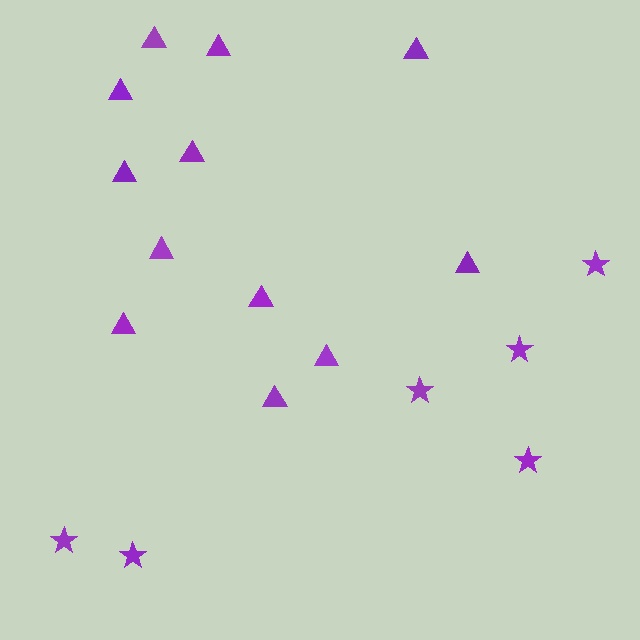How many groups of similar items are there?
There are 2 groups: one group of stars (6) and one group of triangles (12).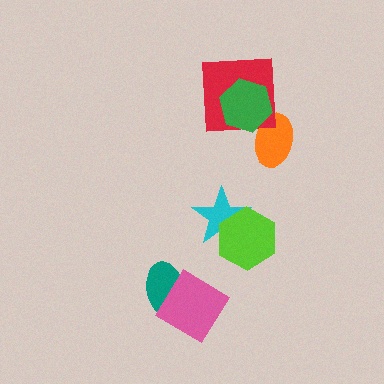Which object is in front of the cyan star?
The lime hexagon is in front of the cyan star.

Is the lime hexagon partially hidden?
No, no other shape covers it.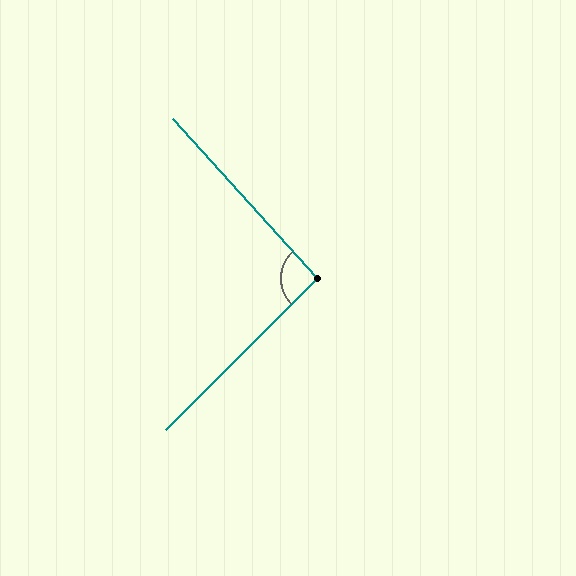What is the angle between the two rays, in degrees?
Approximately 92 degrees.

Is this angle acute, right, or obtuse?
It is approximately a right angle.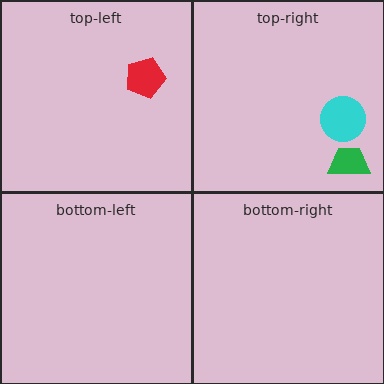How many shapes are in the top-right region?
2.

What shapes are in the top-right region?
The cyan circle, the green trapezoid.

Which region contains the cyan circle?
The top-right region.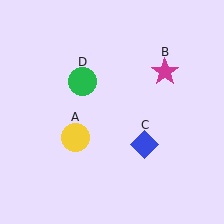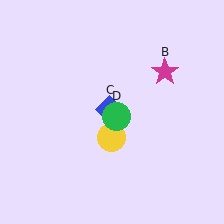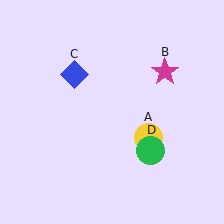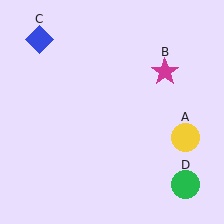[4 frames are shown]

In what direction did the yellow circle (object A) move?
The yellow circle (object A) moved right.